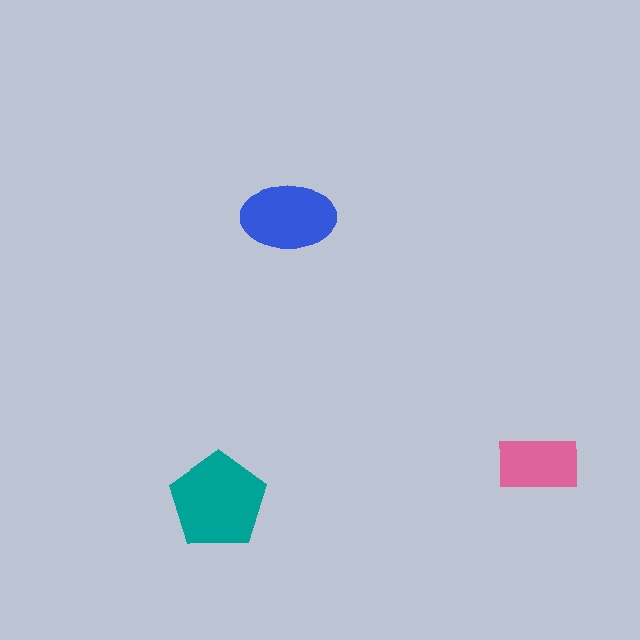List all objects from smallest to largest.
The pink rectangle, the blue ellipse, the teal pentagon.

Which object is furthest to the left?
The teal pentagon is leftmost.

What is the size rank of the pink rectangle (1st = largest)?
3rd.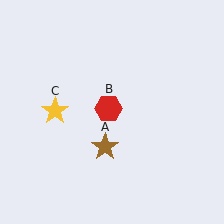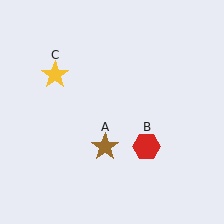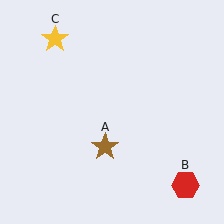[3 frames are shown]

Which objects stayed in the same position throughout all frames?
Brown star (object A) remained stationary.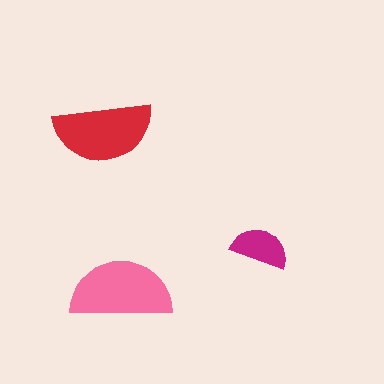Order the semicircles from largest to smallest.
the pink one, the red one, the magenta one.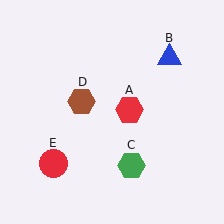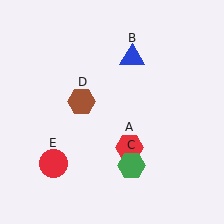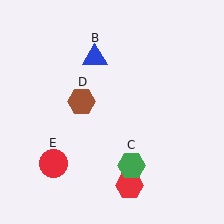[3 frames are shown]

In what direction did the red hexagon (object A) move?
The red hexagon (object A) moved down.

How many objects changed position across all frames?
2 objects changed position: red hexagon (object A), blue triangle (object B).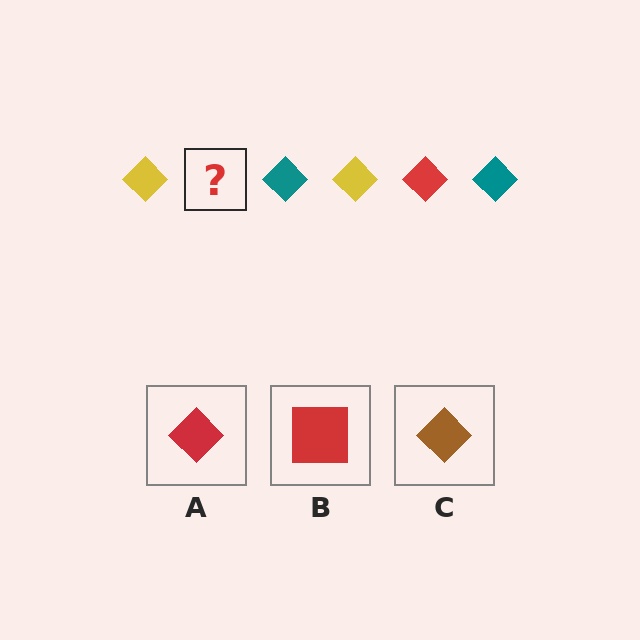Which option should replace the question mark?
Option A.